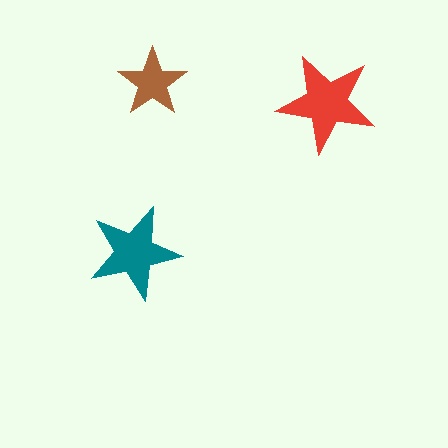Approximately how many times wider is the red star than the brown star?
About 1.5 times wider.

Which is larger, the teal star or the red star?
The red one.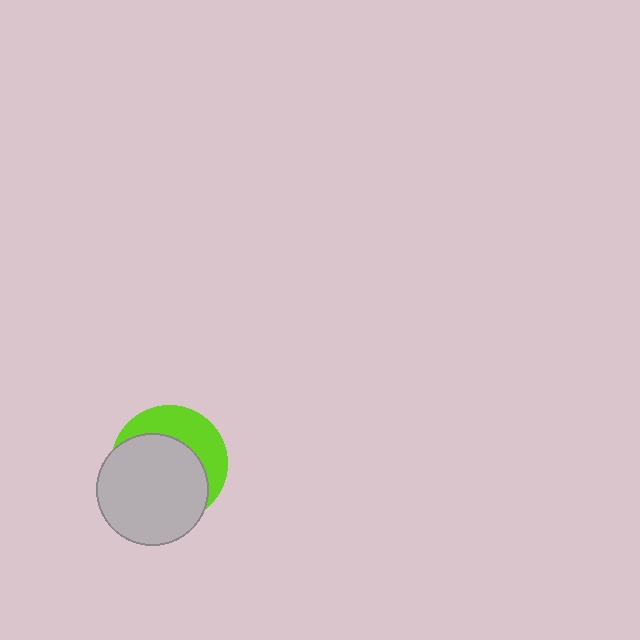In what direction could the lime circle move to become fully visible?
The lime circle could move toward the upper-right. That would shift it out from behind the light gray circle entirely.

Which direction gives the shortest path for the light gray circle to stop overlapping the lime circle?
Moving toward the lower-left gives the shortest separation.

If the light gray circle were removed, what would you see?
You would see the complete lime circle.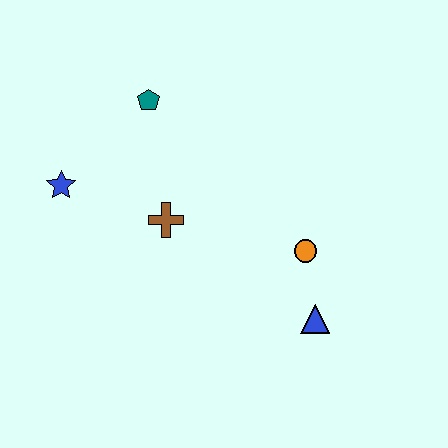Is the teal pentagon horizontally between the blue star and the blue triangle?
Yes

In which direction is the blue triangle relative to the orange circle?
The blue triangle is below the orange circle.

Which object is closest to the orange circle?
The blue triangle is closest to the orange circle.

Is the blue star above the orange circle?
Yes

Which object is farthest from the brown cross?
The blue triangle is farthest from the brown cross.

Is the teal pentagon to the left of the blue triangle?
Yes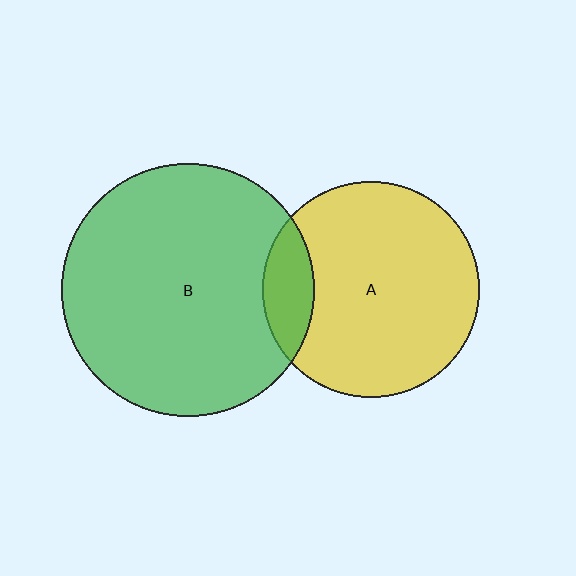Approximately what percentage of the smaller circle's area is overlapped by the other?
Approximately 15%.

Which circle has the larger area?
Circle B (green).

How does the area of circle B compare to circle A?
Approximately 1.4 times.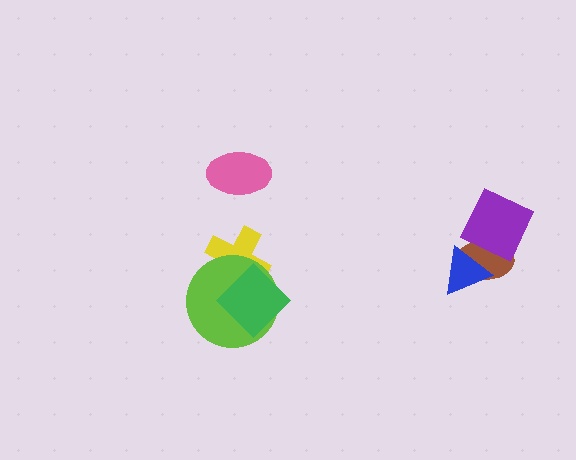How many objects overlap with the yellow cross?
2 objects overlap with the yellow cross.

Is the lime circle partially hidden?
Yes, it is partially covered by another shape.